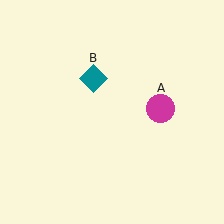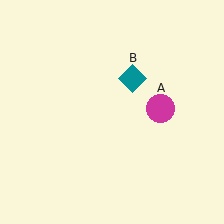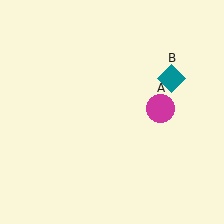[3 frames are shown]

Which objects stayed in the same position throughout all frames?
Magenta circle (object A) remained stationary.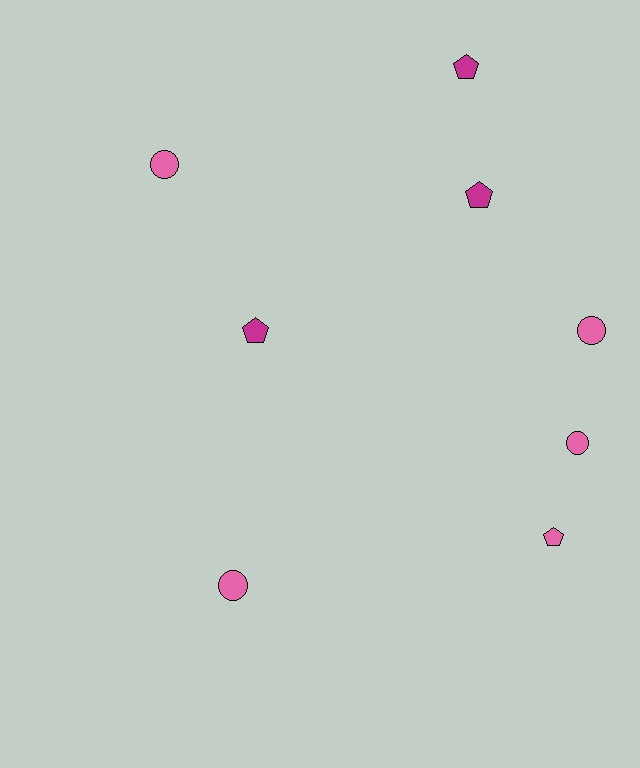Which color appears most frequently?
Pink, with 5 objects.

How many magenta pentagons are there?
There are 3 magenta pentagons.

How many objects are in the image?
There are 8 objects.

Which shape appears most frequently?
Pentagon, with 4 objects.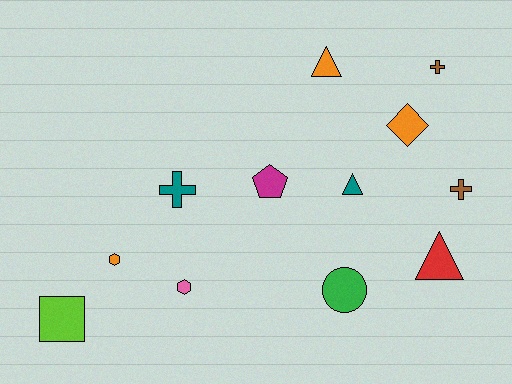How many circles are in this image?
There is 1 circle.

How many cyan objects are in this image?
There are no cyan objects.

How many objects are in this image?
There are 12 objects.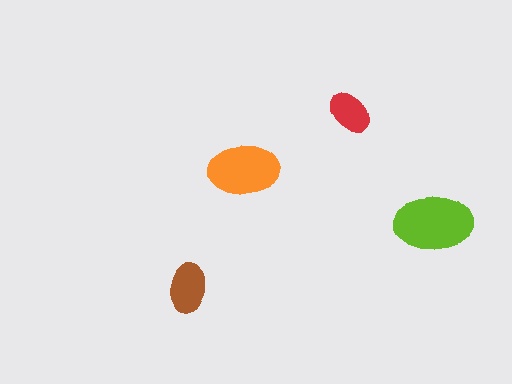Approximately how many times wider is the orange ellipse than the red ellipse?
About 1.5 times wider.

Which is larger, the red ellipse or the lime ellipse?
The lime one.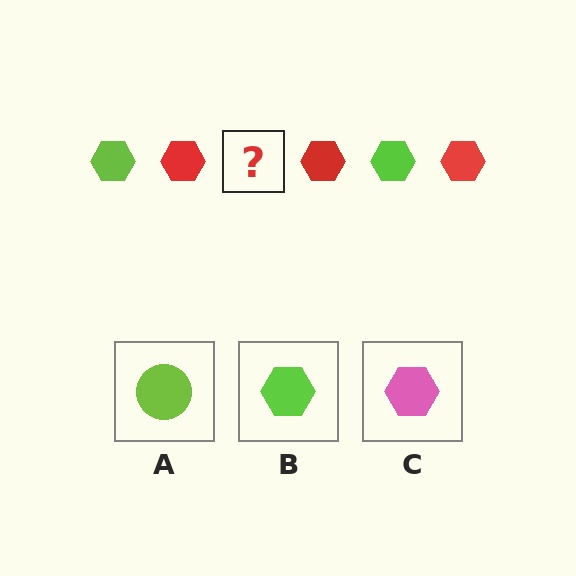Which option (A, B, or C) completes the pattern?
B.